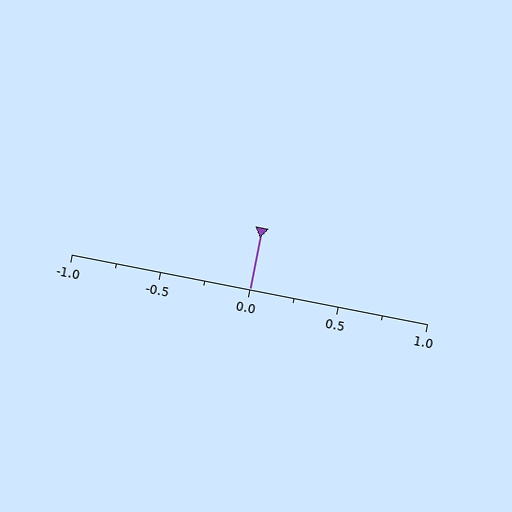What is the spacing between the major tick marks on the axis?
The major ticks are spaced 0.5 apart.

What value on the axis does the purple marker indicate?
The marker indicates approximately 0.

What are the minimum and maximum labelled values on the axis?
The axis runs from -1.0 to 1.0.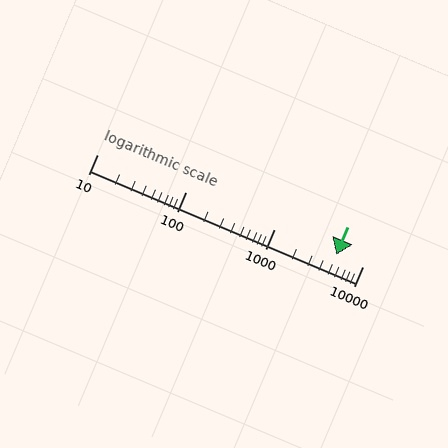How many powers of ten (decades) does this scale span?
The scale spans 3 decades, from 10 to 10000.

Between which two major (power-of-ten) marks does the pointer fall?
The pointer is between 1000 and 10000.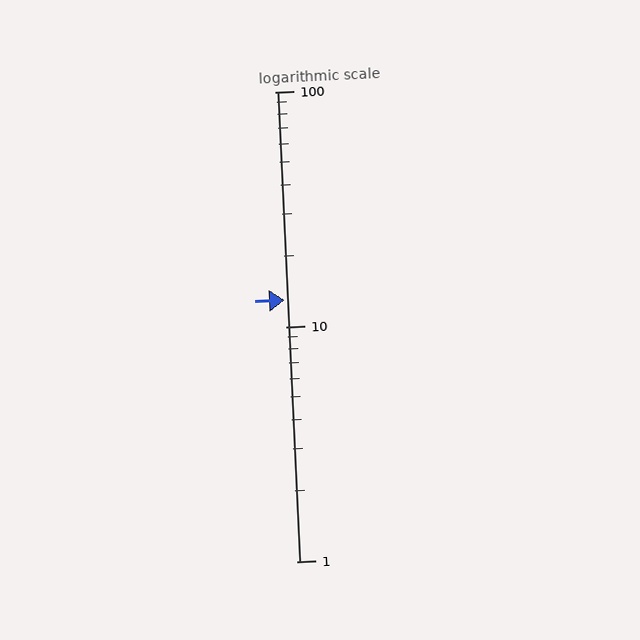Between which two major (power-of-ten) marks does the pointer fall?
The pointer is between 10 and 100.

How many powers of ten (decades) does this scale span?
The scale spans 2 decades, from 1 to 100.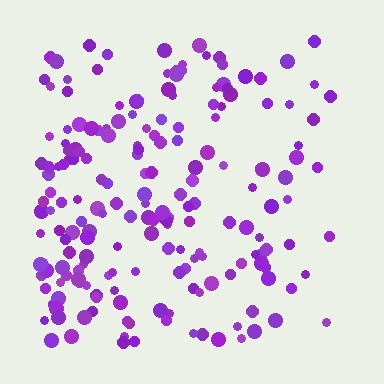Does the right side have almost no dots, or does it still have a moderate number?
Still a moderate number, just noticeably fewer than the left.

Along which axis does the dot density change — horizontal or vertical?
Horizontal.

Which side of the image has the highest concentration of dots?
The left.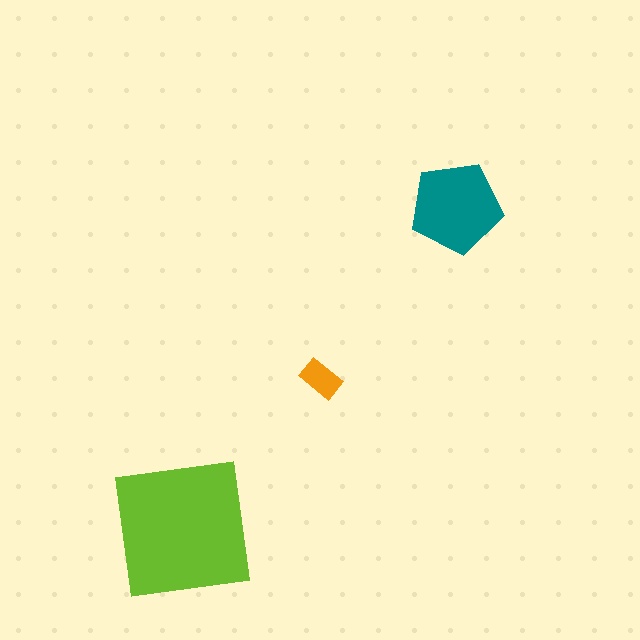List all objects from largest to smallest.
The lime square, the teal pentagon, the orange rectangle.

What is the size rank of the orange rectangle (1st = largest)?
3rd.